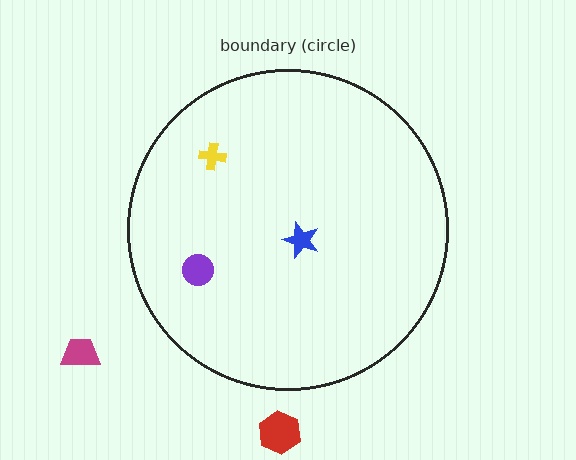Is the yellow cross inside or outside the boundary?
Inside.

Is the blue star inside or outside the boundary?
Inside.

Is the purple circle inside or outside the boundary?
Inside.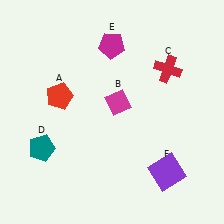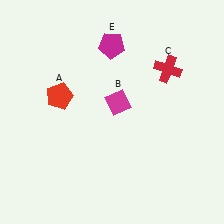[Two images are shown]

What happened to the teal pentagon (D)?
The teal pentagon (D) was removed in Image 2. It was in the bottom-left area of Image 1.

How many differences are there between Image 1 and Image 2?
There are 2 differences between the two images.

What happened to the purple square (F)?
The purple square (F) was removed in Image 2. It was in the bottom-right area of Image 1.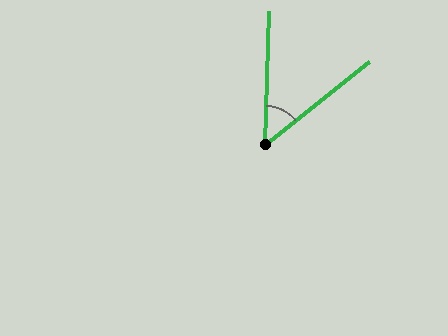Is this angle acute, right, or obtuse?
It is acute.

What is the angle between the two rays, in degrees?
Approximately 50 degrees.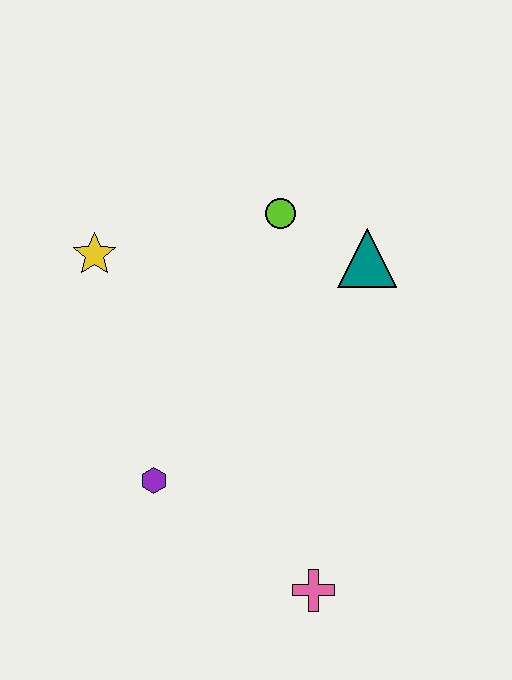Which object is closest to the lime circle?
The teal triangle is closest to the lime circle.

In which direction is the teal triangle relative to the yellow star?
The teal triangle is to the right of the yellow star.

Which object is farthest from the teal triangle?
The pink cross is farthest from the teal triangle.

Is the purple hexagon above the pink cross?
Yes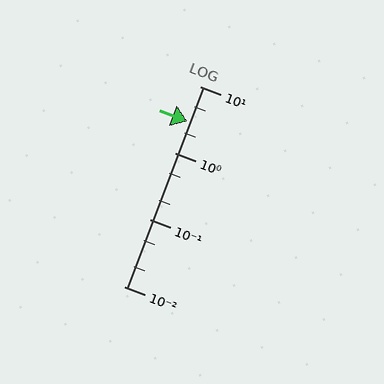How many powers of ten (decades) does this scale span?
The scale spans 3 decades, from 0.01 to 10.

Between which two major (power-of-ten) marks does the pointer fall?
The pointer is between 1 and 10.